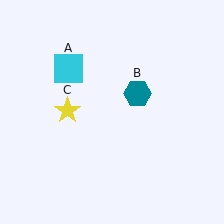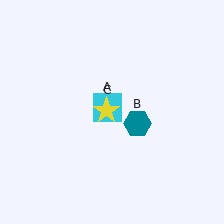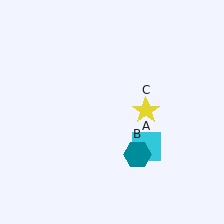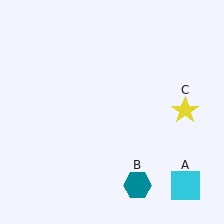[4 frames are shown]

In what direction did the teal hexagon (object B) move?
The teal hexagon (object B) moved down.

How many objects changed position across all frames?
3 objects changed position: cyan square (object A), teal hexagon (object B), yellow star (object C).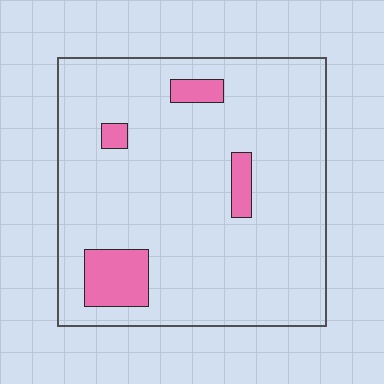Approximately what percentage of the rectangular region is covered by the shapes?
Approximately 10%.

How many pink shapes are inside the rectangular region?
4.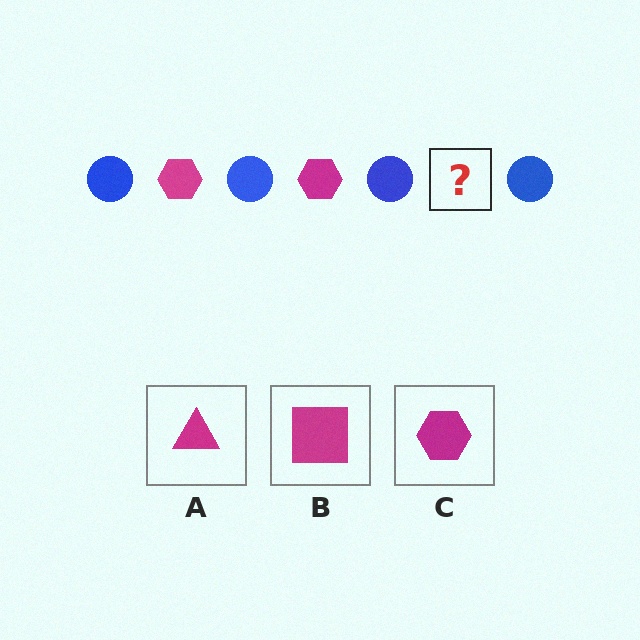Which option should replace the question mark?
Option C.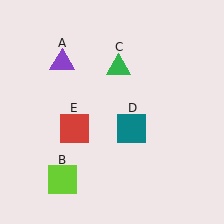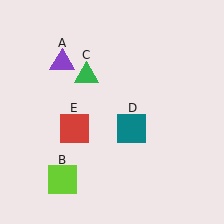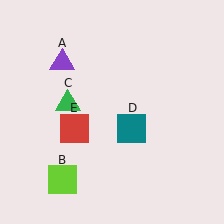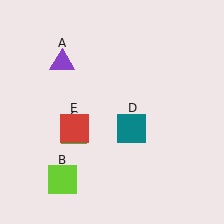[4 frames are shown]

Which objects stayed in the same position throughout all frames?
Purple triangle (object A) and lime square (object B) and teal square (object D) and red square (object E) remained stationary.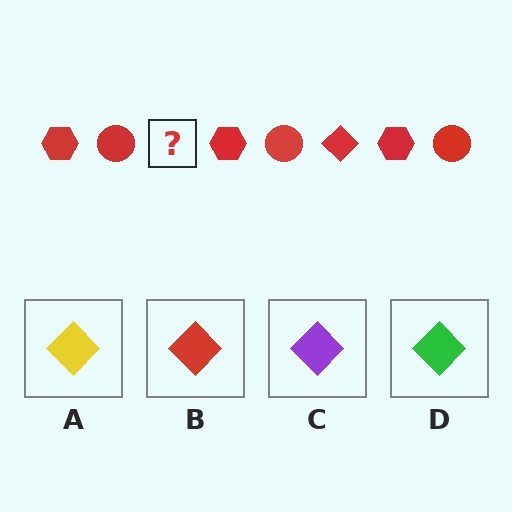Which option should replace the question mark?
Option B.